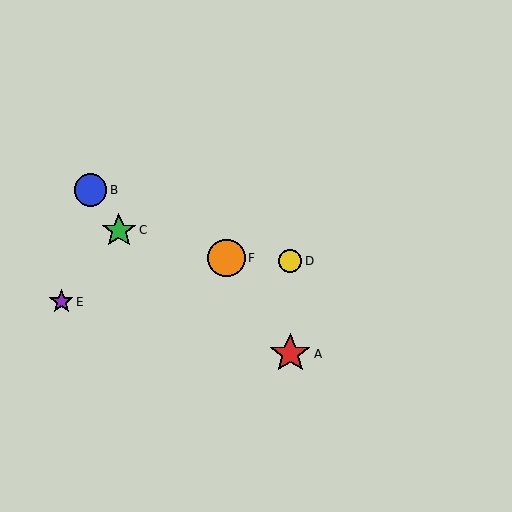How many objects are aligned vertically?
2 objects (A, D) are aligned vertically.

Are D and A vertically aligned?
Yes, both are at x≈290.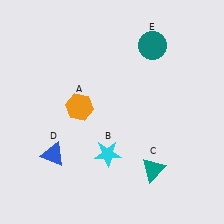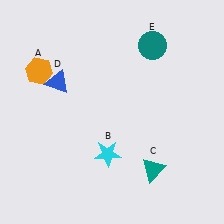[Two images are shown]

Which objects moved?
The objects that moved are: the orange hexagon (A), the blue triangle (D).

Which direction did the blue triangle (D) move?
The blue triangle (D) moved up.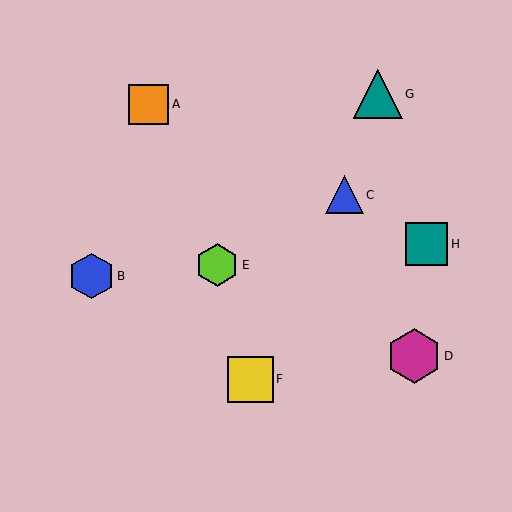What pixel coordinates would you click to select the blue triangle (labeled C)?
Click at (344, 195) to select the blue triangle C.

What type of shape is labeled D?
Shape D is a magenta hexagon.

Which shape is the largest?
The magenta hexagon (labeled D) is the largest.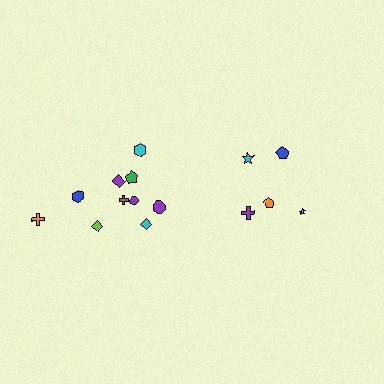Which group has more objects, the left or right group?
The left group.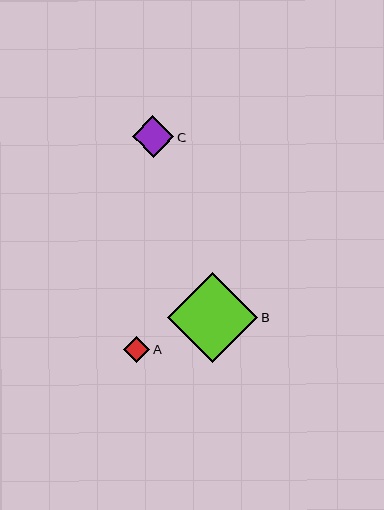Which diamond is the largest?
Diamond B is the largest with a size of approximately 90 pixels.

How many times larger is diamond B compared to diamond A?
Diamond B is approximately 3.5 times the size of diamond A.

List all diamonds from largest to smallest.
From largest to smallest: B, C, A.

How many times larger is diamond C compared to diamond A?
Diamond C is approximately 1.6 times the size of diamond A.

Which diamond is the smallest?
Diamond A is the smallest with a size of approximately 26 pixels.